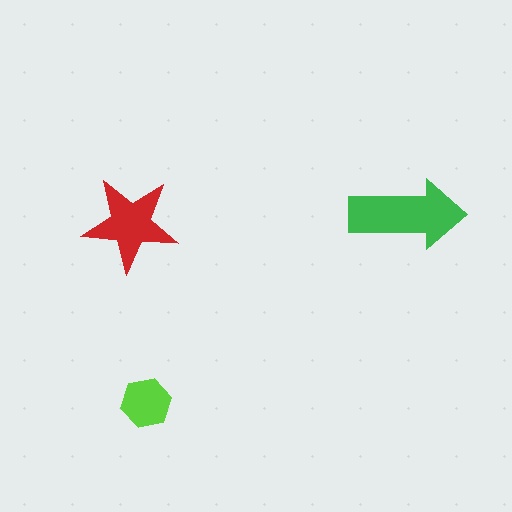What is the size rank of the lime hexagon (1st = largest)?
3rd.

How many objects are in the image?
There are 3 objects in the image.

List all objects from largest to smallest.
The green arrow, the red star, the lime hexagon.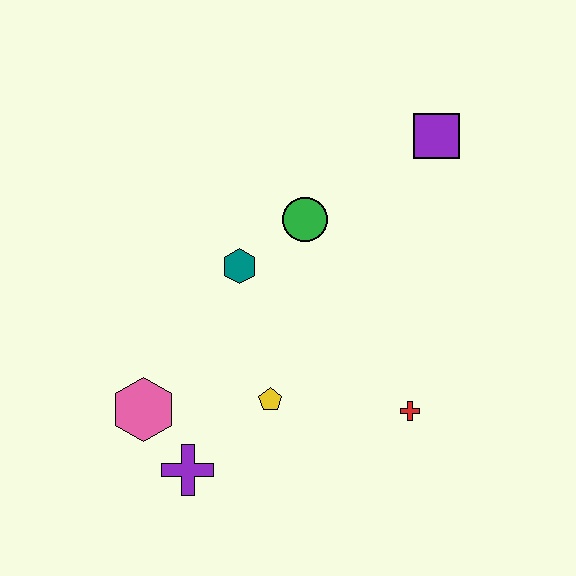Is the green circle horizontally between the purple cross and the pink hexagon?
No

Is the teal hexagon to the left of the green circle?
Yes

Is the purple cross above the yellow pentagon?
No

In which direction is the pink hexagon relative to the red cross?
The pink hexagon is to the left of the red cross.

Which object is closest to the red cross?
The yellow pentagon is closest to the red cross.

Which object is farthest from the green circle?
The purple cross is farthest from the green circle.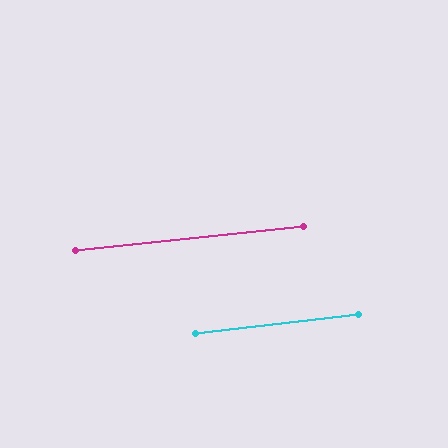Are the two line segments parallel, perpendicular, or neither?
Parallel — their directions differ by only 0.5°.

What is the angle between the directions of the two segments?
Approximately 1 degree.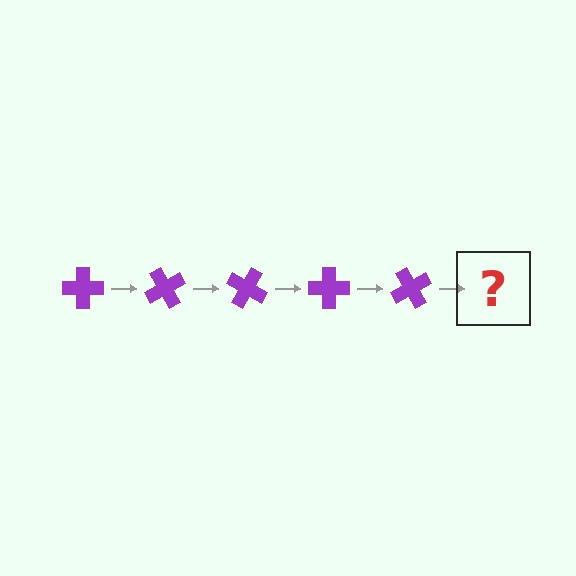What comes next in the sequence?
The next element should be a purple cross rotated 300 degrees.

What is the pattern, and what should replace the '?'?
The pattern is that the cross rotates 60 degrees each step. The '?' should be a purple cross rotated 300 degrees.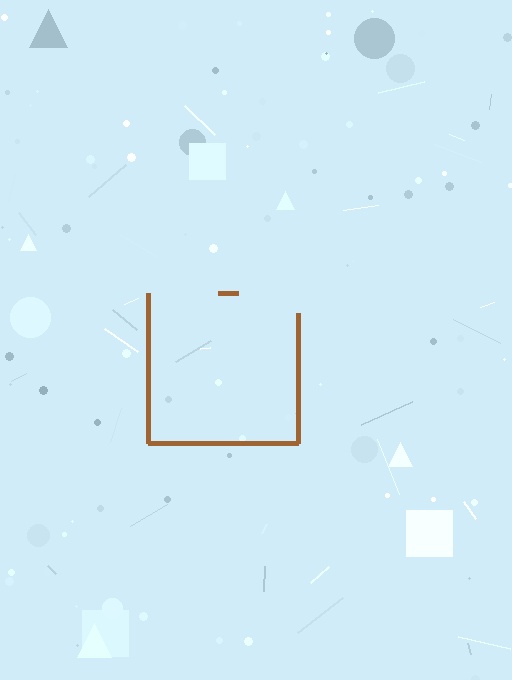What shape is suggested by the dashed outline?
The dashed outline suggests a square.